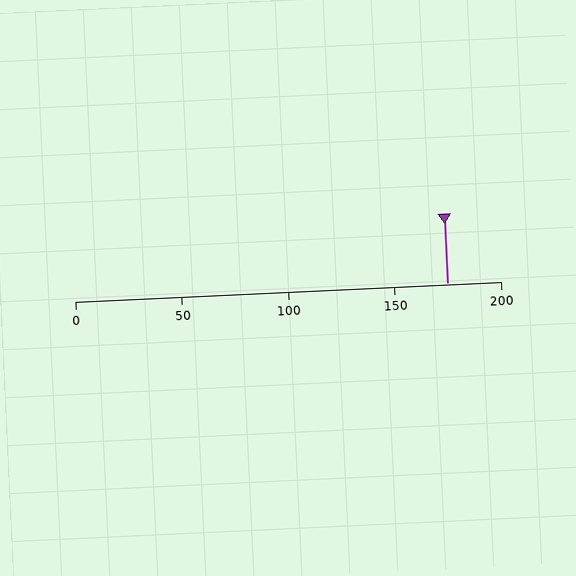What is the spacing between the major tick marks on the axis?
The major ticks are spaced 50 apart.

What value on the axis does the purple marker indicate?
The marker indicates approximately 175.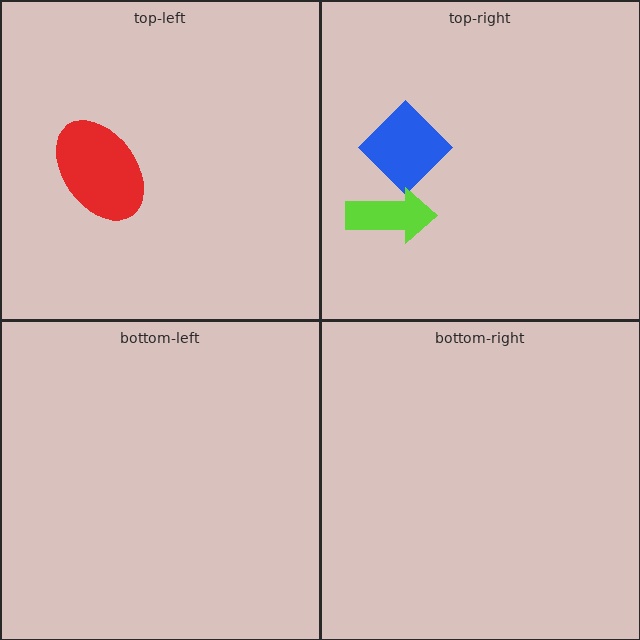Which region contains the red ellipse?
The top-left region.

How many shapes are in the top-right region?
2.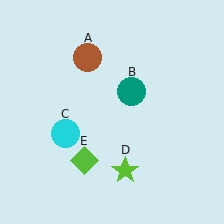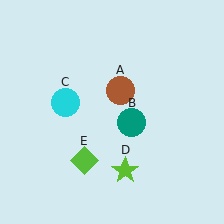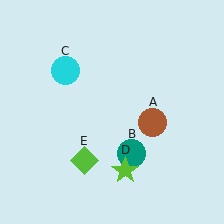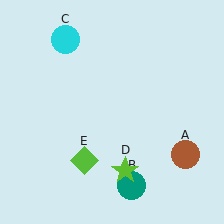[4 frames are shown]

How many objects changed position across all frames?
3 objects changed position: brown circle (object A), teal circle (object B), cyan circle (object C).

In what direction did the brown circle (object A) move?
The brown circle (object A) moved down and to the right.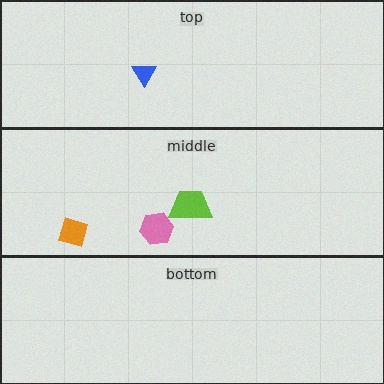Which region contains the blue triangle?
The top region.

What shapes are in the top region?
The blue triangle.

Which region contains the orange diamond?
The middle region.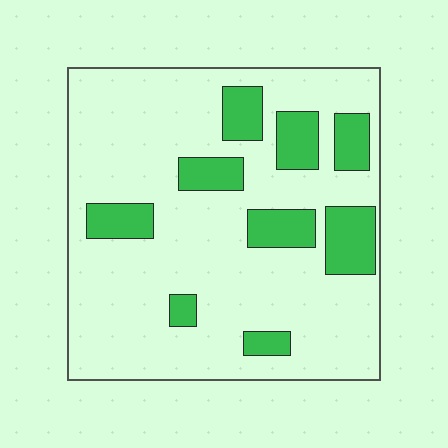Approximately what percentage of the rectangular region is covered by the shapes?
Approximately 20%.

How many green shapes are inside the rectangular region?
9.